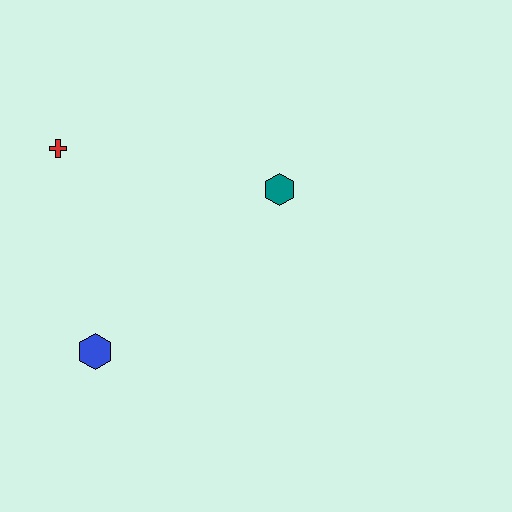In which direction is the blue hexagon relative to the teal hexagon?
The blue hexagon is to the left of the teal hexagon.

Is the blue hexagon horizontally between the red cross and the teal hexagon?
Yes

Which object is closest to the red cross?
The blue hexagon is closest to the red cross.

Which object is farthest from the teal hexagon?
The blue hexagon is farthest from the teal hexagon.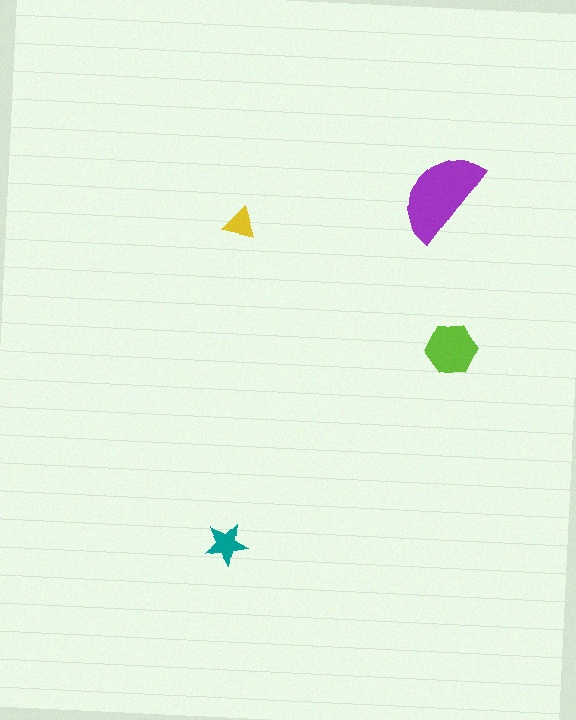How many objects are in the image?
There are 4 objects in the image.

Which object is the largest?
The purple semicircle.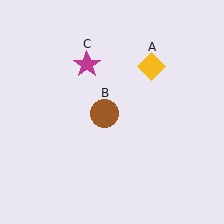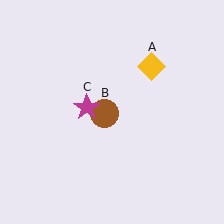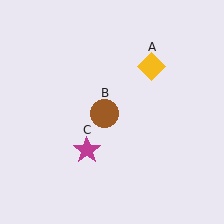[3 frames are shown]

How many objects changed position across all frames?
1 object changed position: magenta star (object C).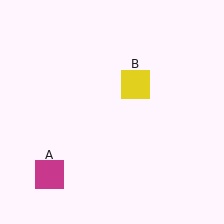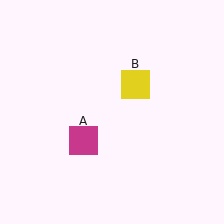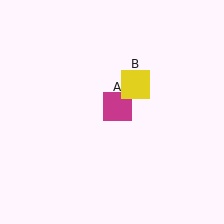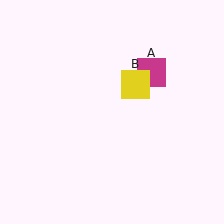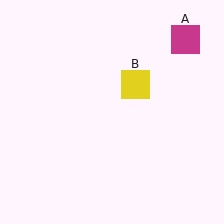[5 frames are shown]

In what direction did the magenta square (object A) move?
The magenta square (object A) moved up and to the right.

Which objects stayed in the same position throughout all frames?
Yellow square (object B) remained stationary.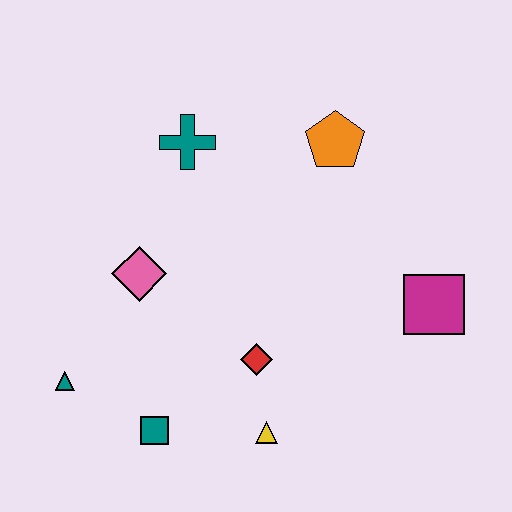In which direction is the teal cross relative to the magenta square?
The teal cross is to the left of the magenta square.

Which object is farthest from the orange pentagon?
The teal triangle is farthest from the orange pentagon.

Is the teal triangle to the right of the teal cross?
No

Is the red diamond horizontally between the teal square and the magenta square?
Yes